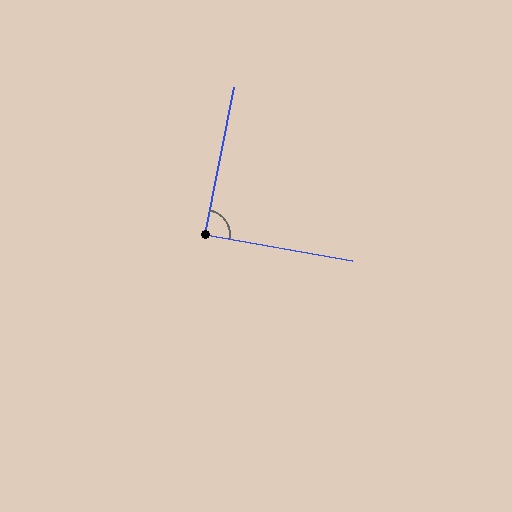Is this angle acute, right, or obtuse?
It is approximately a right angle.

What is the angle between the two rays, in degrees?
Approximately 89 degrees.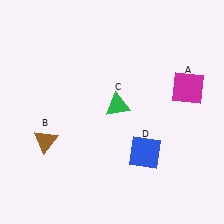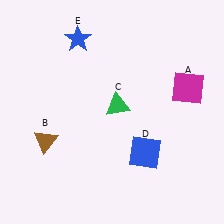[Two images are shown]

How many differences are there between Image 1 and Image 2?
There is 1 difference between the two images.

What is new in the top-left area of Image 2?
A blue star (E) was added in the top-left area of Image 2.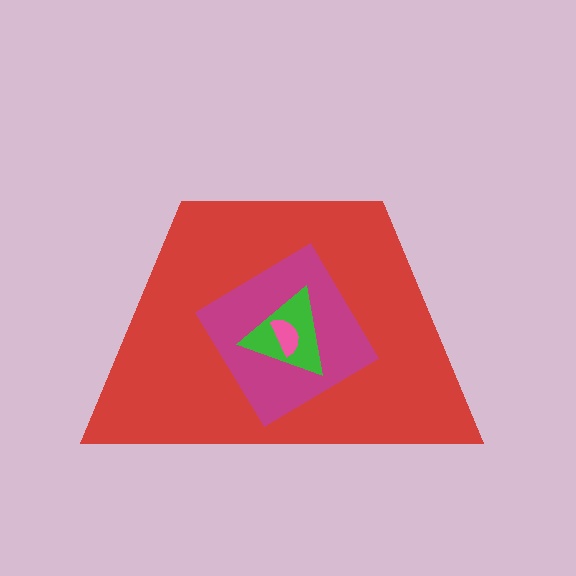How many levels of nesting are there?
4.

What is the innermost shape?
The pink semicircle.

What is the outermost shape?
The red trapezoid.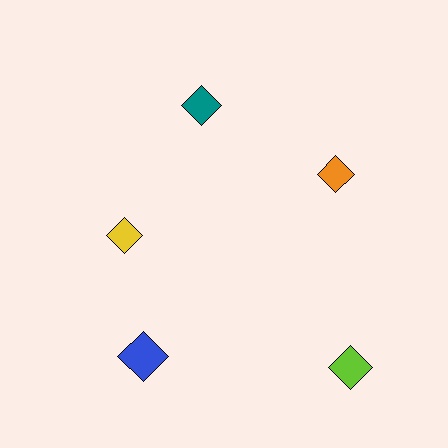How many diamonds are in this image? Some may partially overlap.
There are 5 diamonds.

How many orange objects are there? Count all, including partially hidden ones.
There is 1 orange object.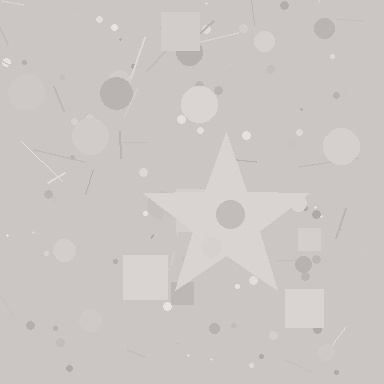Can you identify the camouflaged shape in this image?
The camouflaged shape is a star.